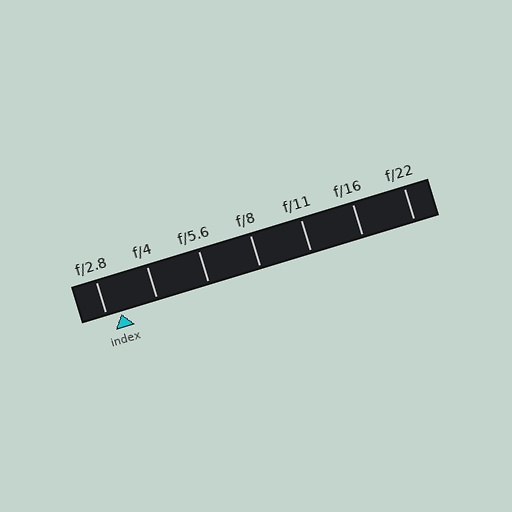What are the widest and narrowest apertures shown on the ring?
The widest aperture shown is f/2.8 and the narrowest is f/22.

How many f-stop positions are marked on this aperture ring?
There are 7 f-stop positions marked.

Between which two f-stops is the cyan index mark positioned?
The index mark is between f/2.8 and f/4.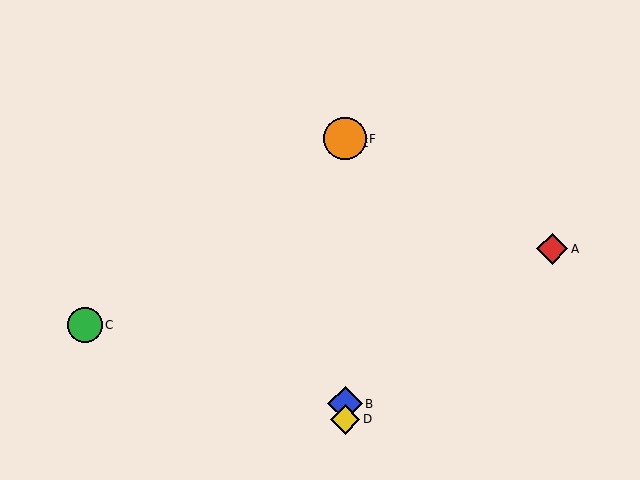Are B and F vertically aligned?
Yes, both are at x≈345.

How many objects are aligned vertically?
4 objects (B, D, E, F) are aligned vertically.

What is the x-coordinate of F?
Object F is at x≈345.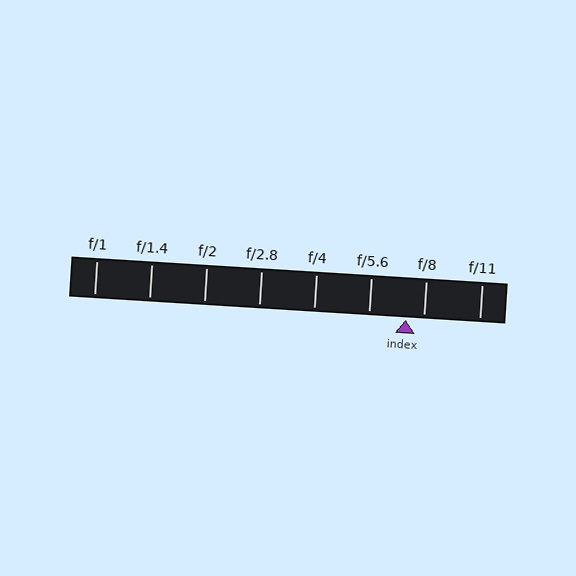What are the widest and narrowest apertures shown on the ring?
The widest aperture shown is f/1 and the narrowest is f/11.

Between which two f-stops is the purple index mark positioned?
The index mark is between f/5.6 and f/8.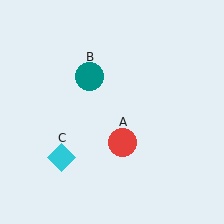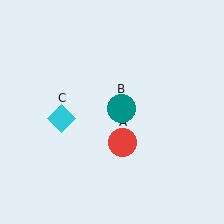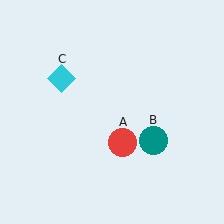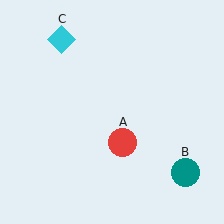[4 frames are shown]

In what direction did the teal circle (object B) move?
The teal circle (object B) moved down and to the right.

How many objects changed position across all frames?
2 objects changed position: teal circle (object B), cyan diamond (object C).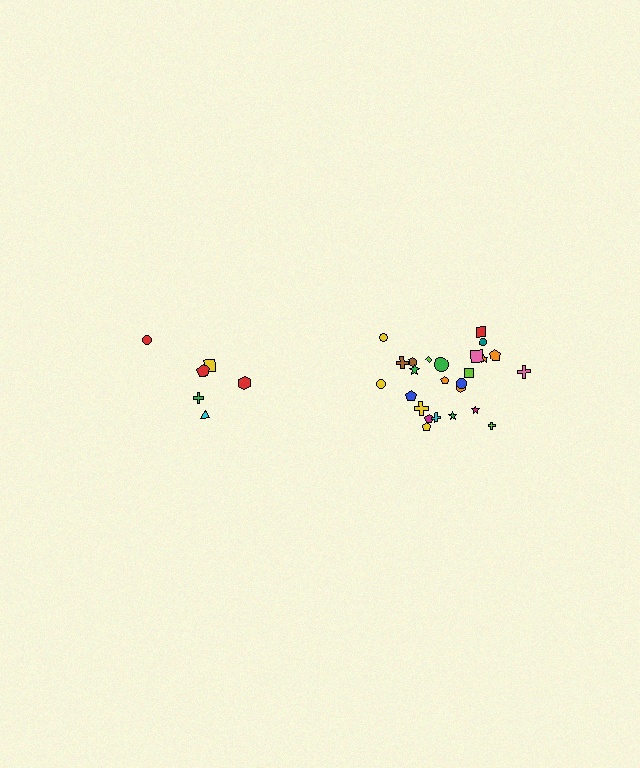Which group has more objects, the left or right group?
The right group.